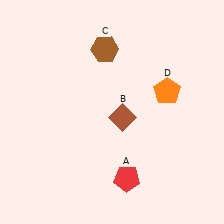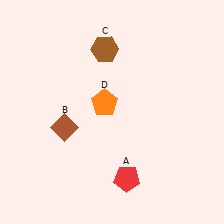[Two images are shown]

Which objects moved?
The objects that moved are: the brown diamond (B), the orange pentagon (D).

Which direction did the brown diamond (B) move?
The brown diamond (B) moved left.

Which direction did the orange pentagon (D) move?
The orange pentagon (D) moved left.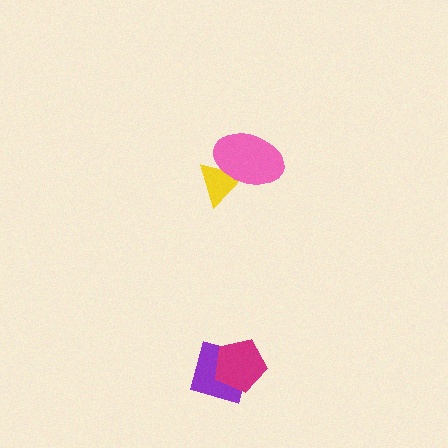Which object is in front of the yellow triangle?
The pink ellipse is in front of the yellow triangle.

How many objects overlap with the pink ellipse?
1 object overlaps with the pink ellipse.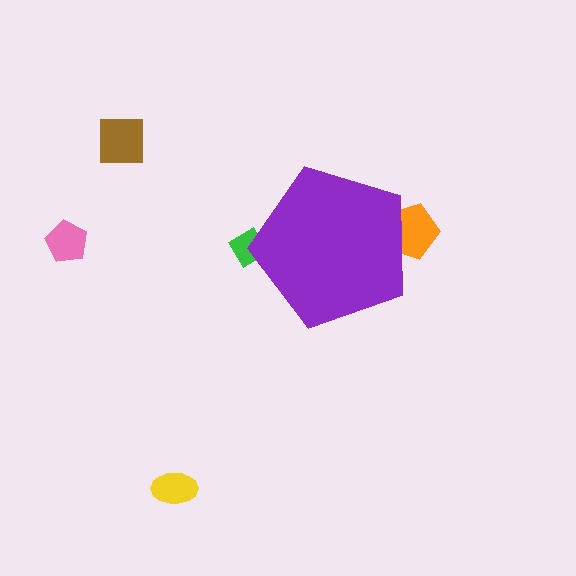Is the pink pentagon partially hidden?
No, the pink pentagon is fully visible.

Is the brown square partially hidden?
No, the brown square is fully visible.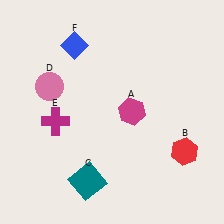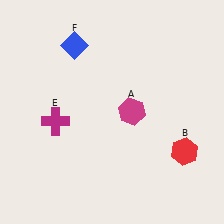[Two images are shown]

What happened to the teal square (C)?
The teal square (C) was removed in Image 2. It was in the bottom-left area of Image 1.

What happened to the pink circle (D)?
The pink circle (D) was removed in Image 2. It was in the top-left area of Image 1.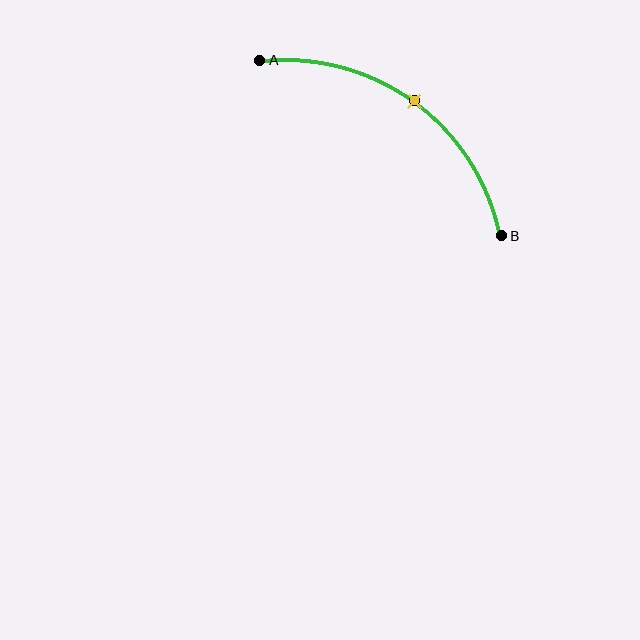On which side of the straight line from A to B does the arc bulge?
The arc bulges above and to the right of the straight line connecting A and B.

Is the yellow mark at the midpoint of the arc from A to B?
Yes. The yellow mark lies on the arc at equal arc-length from both A and B — it is the arc midpoint.